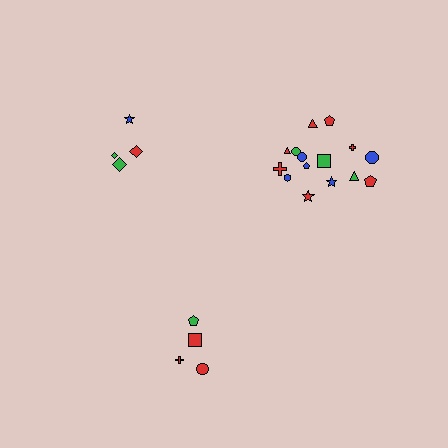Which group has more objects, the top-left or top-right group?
The top-right group.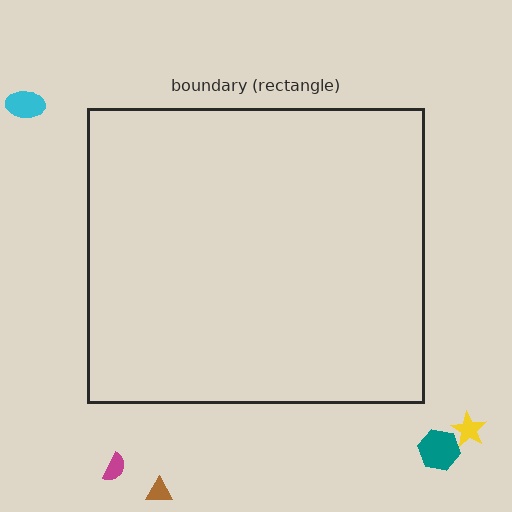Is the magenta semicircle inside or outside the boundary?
Outside.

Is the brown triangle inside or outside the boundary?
Outside.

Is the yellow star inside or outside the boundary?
Outside.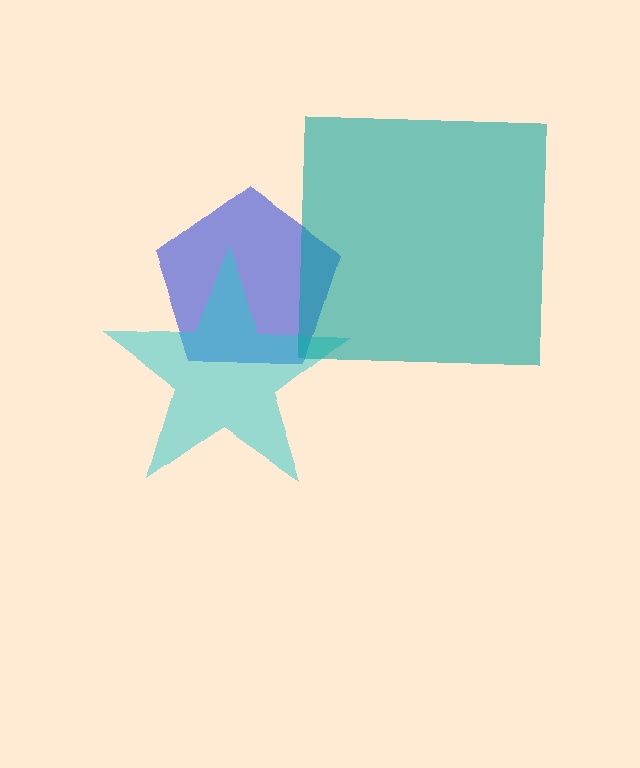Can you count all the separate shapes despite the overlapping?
Yes, there are 3 separate shapes.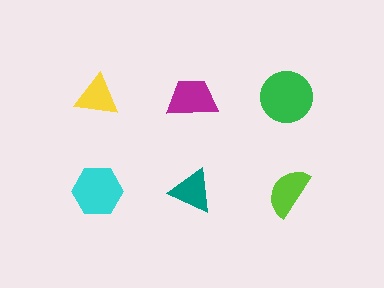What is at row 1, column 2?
A magenta trapezoid.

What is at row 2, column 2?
A teal triangle.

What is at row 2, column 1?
A cyan hexagon.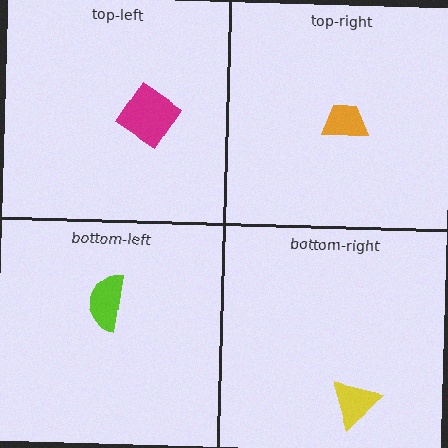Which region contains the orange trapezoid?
The top-right region.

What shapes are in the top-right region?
The orange trapezoid.